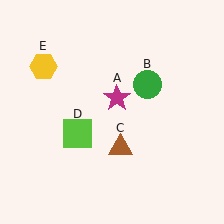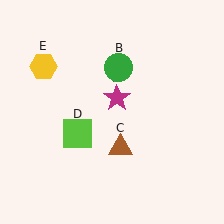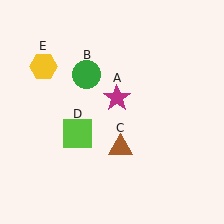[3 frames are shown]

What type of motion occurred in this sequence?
The green circle (object B) rotated counterclockwise around the center of the scene.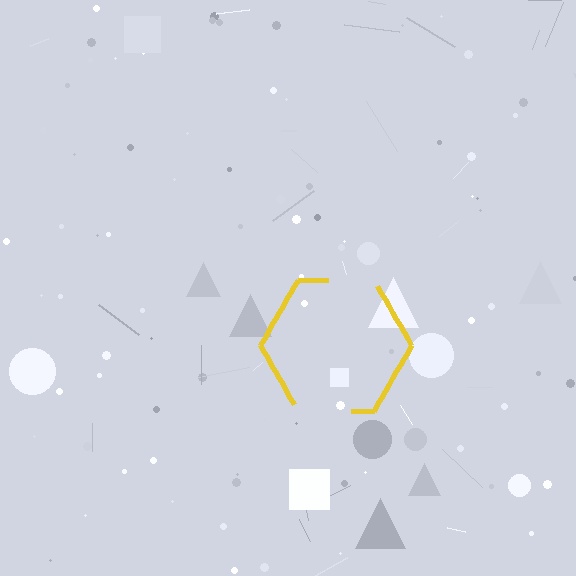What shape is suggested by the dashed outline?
The dashed outline suggests a hexagon.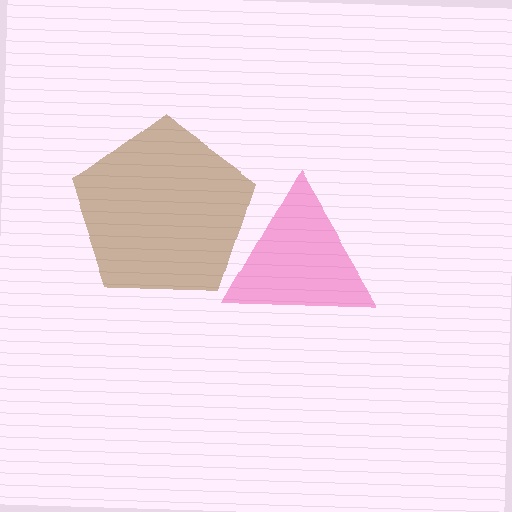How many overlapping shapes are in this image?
There are 2 overlapping shapes in the image.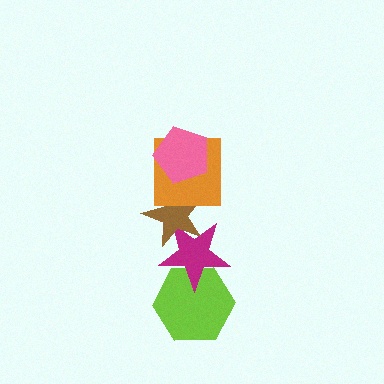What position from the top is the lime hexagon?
The lime hexagon is 5th from the top.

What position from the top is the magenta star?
The magenta star is 4th from the top.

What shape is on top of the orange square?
The pink pentagon is on top of the orange square.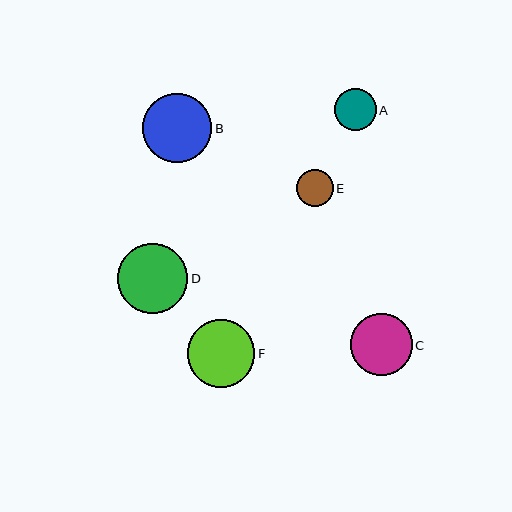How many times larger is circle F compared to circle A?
Circle F is approximately 1.6 times the size of circle A.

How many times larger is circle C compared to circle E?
Circle C is approximately 1.7 times the size of circle E.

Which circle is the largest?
Circle D is the largest with a size of approximately 70 pixels.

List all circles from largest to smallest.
From largest to smallest: D, B, F, C, A, E.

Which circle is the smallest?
Circle E is the smallest with a size of approximately 37 pixels.